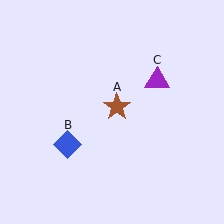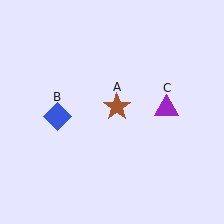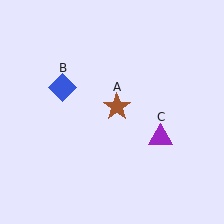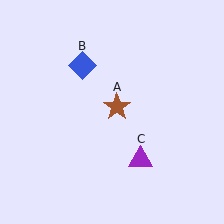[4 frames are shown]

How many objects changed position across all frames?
2 objects changed position: blue diamond (object B), purple triangle (object C).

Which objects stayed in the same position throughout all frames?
Brown star (object A) remained stationary.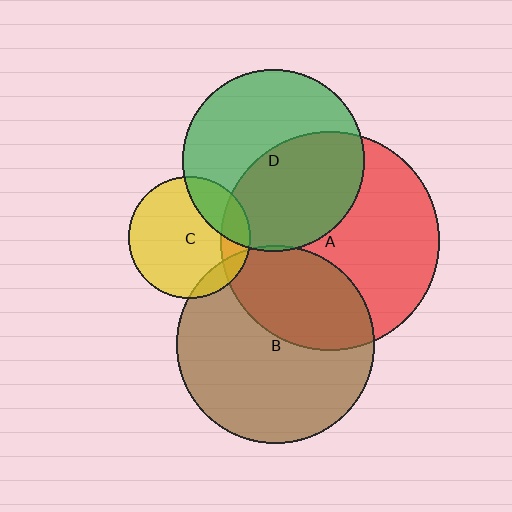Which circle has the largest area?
Circle A (red).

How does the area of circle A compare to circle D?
Approximately 1.4 times.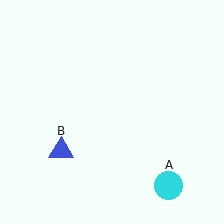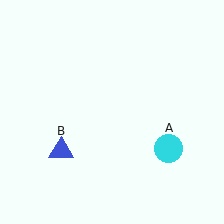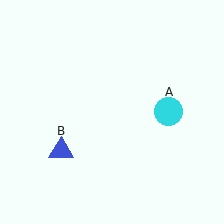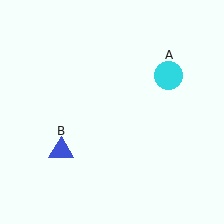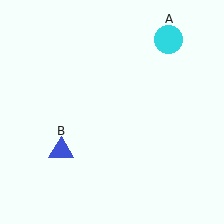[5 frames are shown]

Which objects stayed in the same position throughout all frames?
Blue triangle (object B) remained stationary.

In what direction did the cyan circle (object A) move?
The cyan circle (object A) moved up.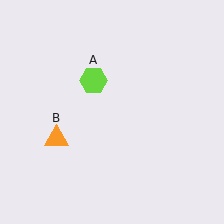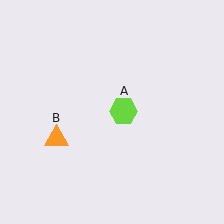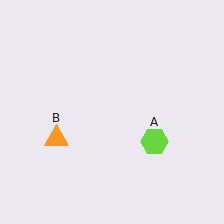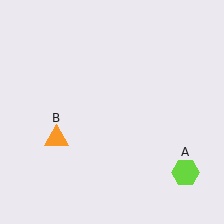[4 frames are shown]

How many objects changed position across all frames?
1 object changed position: lime hexagon (object A).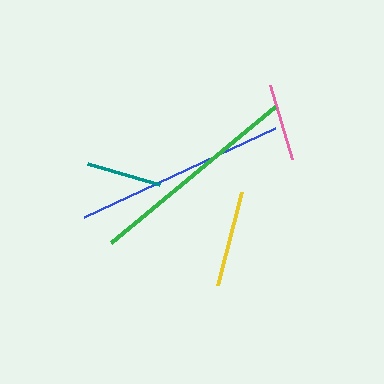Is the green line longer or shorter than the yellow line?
The green line is longer than the yellow line.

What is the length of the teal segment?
The teal segment is approximately 75 pixels long.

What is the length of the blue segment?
The blue segment is approximately 211 pixels long.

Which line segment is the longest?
The green line is the longest at approximately 212 pixels.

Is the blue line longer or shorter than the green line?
The green line is longer than the blue line.